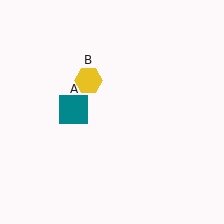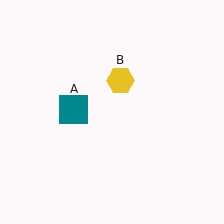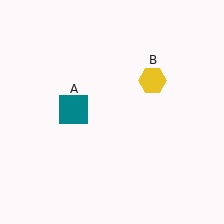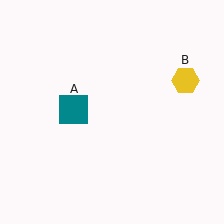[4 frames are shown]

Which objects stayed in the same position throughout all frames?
Teal square (object A) remained stationary.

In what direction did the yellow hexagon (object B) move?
The yellow hexagon (object B) moved right.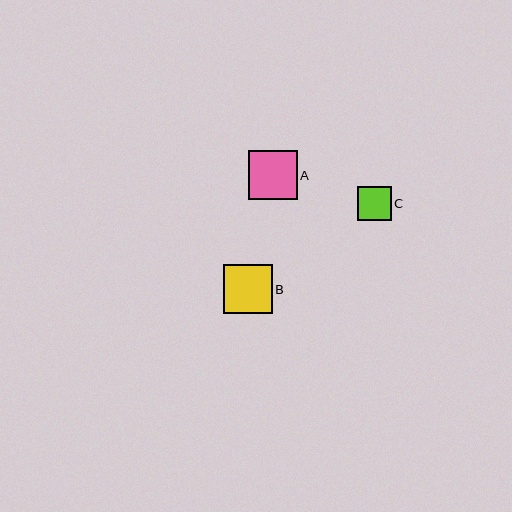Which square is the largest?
Square B is the largest with a size of approximately 49 pixels.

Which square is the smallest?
Square C is the smallest with a size of approximately 34 pixels.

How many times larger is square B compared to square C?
Square B is approximately 1.4 times the size of square C.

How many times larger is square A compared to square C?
Square A is approximately 1.4 times the size of square C.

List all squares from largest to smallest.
From largest to smallest: B, A, C.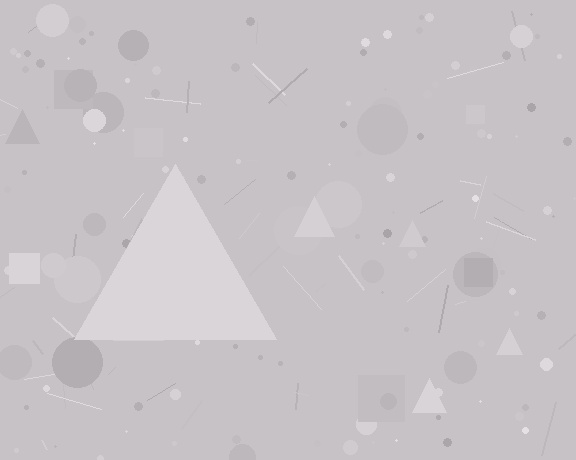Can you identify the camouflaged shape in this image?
The camouflaged shape is a triangle.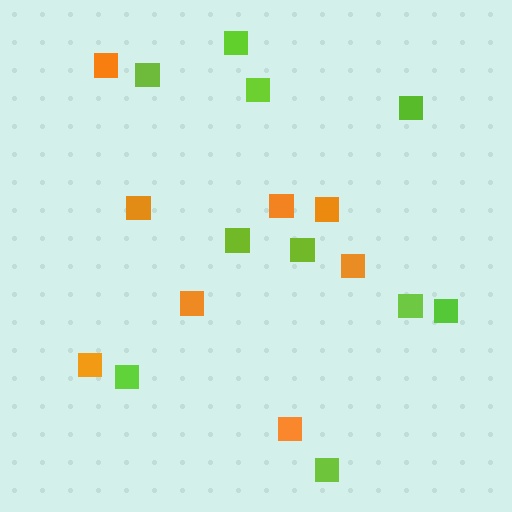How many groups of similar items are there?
There are 2 groups: one group of lime squares (10) and one group of orange squares (8).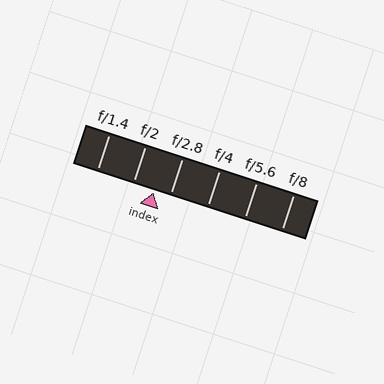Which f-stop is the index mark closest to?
The index mark is closest to f/2.8.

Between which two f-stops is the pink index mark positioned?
The index mark is between f/2 and f/2.8.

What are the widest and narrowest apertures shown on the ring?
The widest aperture shown is f/1.4 and the narrowest is f/8.